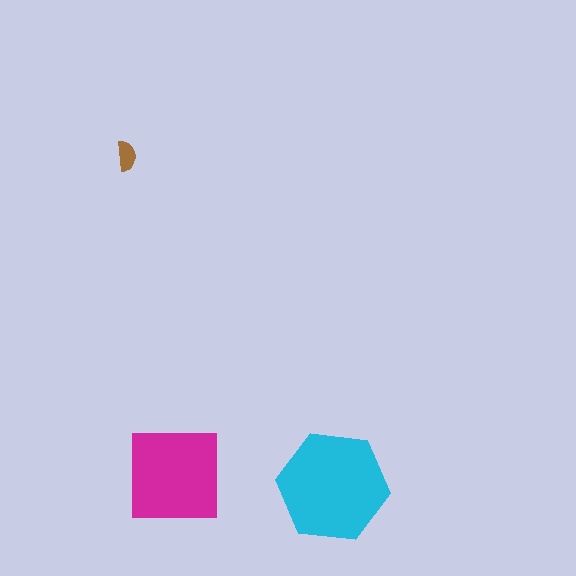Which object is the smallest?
The brown semicircle.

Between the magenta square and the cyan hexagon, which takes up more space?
The cyan hexagon.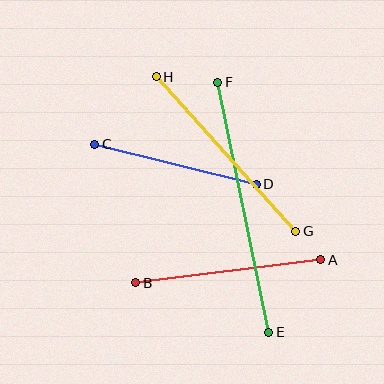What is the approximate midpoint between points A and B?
The midpoint is at approximately (228, 271) pixels.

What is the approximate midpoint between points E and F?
The midpoint is at approximately (243, 207) pixels.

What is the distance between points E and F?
The distance is approximately 255 pixels.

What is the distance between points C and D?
The distance is approximately 166 pixels.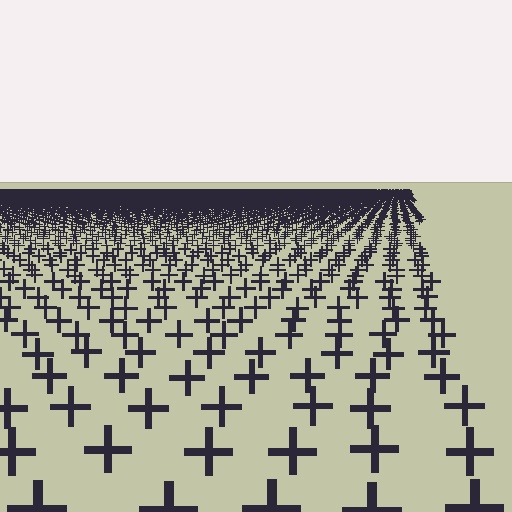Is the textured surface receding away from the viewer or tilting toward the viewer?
The surface is receding away from the viewer. Texture elements get smaller and denser toward the top.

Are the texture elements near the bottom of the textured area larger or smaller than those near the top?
Larger. Near the bottom, elements are closer to the viewer and appear at a bigger on-screen size.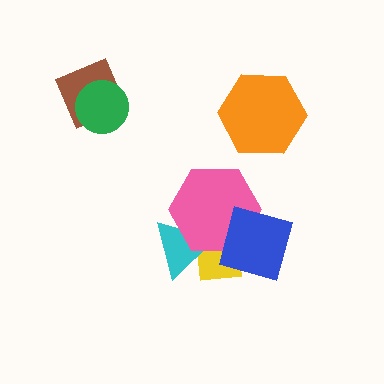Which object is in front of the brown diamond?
The green circle is in front of the brown diamond.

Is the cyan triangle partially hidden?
Yes, it is partially covered by another shape.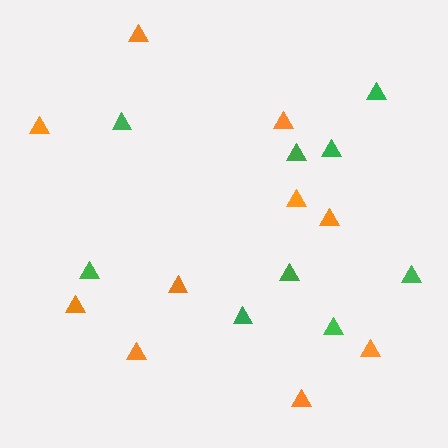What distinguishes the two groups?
There are 2 groups: one group of green triangles (9) and one group of orange triangles (10).